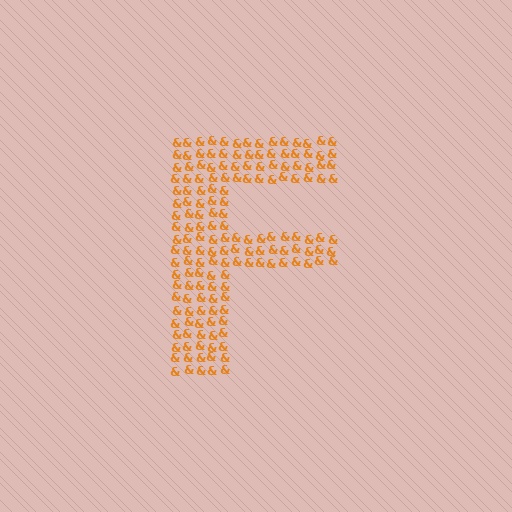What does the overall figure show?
The overall figure shows the letter F.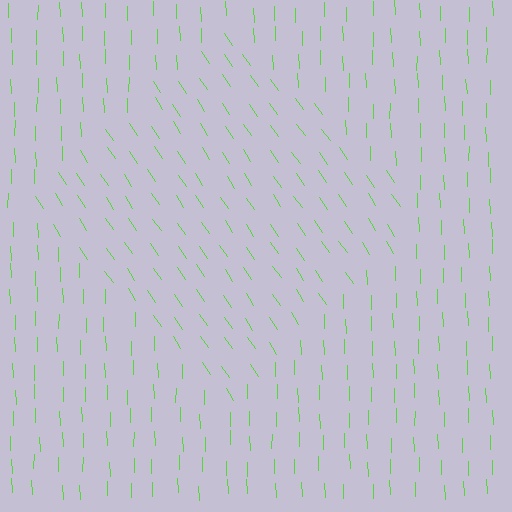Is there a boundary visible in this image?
Yes, there is a texture boundary formed by a change in line orientation.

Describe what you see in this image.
The image is filled with small lime line segments. A diamond region in the image has lines oriented differently from the surrounding lines, creating a visible texture boundary.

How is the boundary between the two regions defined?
The boundary is defined purely by a change in line orientation (approximately 32 degrees difference). All lines are the same color and thickness.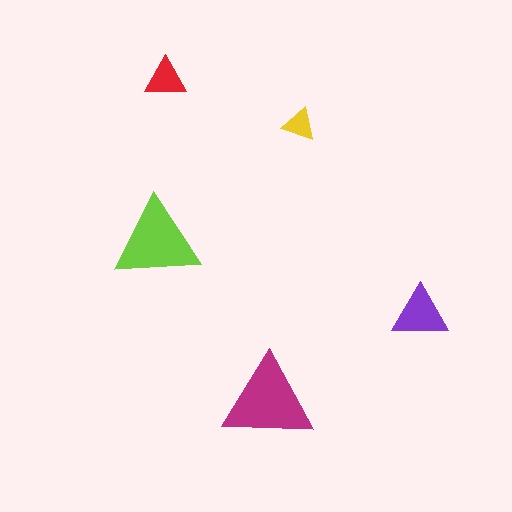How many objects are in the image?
There are 5 objects in the image.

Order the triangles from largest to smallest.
the magenta one, the lime one, the purple one, the red one, the yellow one.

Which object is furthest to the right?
The purple triangle is rightmost.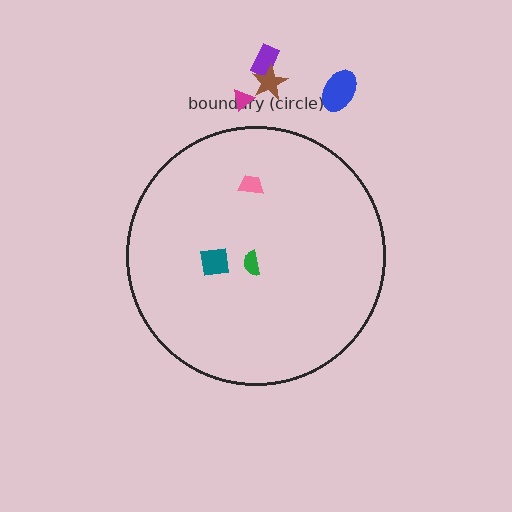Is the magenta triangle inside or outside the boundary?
Outside.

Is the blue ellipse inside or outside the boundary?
Outside.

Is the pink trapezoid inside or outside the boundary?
Inside.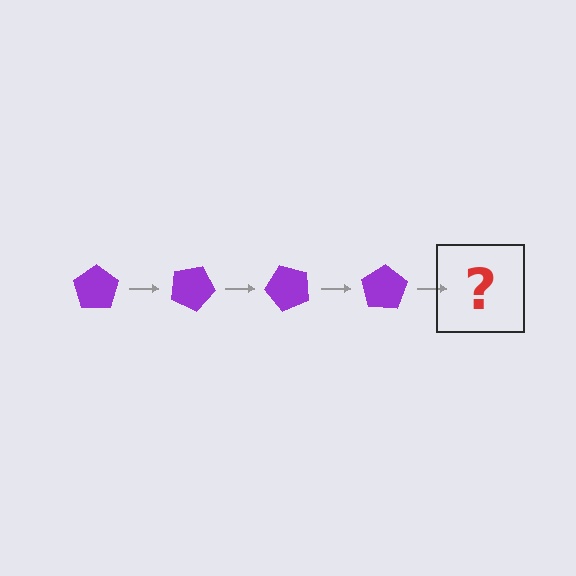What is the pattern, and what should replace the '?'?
The pattern is that the pentagon rotates 25 degrees each step. The '?' should be a purple pentagon rotated 100 degrees.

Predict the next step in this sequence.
The next step is a purple pentagon rotated 100 degrees.